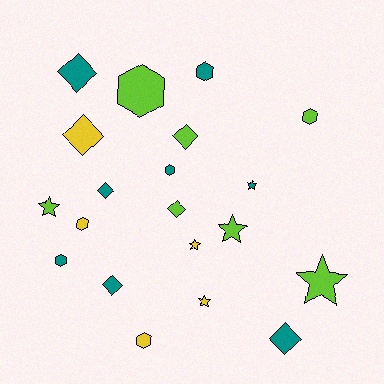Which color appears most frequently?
Teal, with 8 objects.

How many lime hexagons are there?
There are 2 lime hexagons.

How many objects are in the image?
There are 20 objects.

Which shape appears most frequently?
Hexagon, with 7 objects.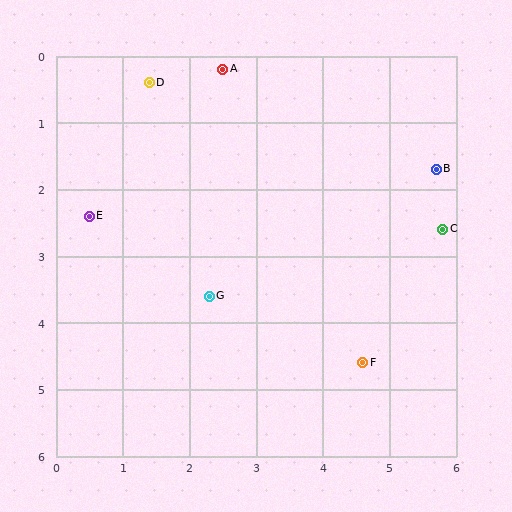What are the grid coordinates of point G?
Point G is at approximately (2.3, 3.6).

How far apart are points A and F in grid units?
Points A and F are about 4.9 grid units apart.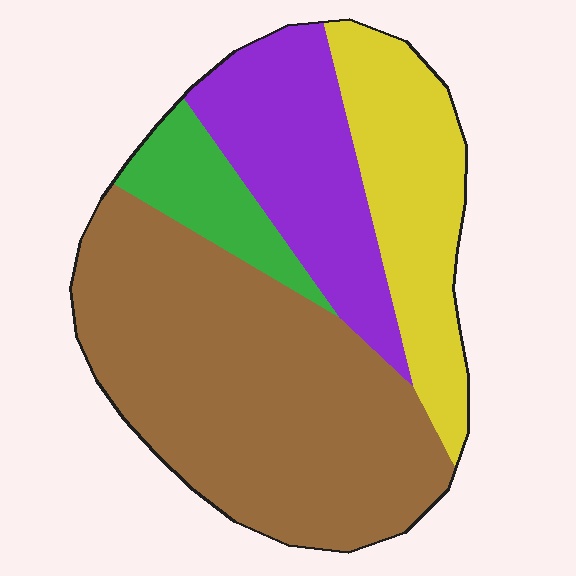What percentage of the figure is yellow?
Yellow takes up about one fifth (1/5) of the figure.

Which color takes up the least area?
Green, at roughly 10%.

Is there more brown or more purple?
Brown.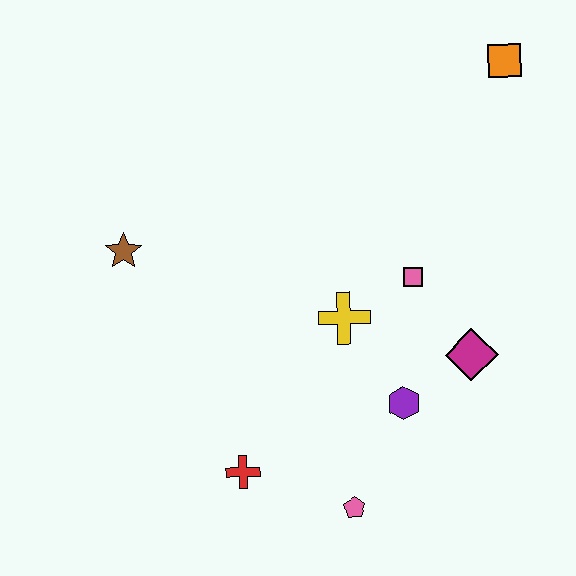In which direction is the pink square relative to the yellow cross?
The pink square is to the right of the yellow cross.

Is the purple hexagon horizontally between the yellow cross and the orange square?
Yes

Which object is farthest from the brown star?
The orange square is farthest from the brown star.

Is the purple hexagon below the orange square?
Yes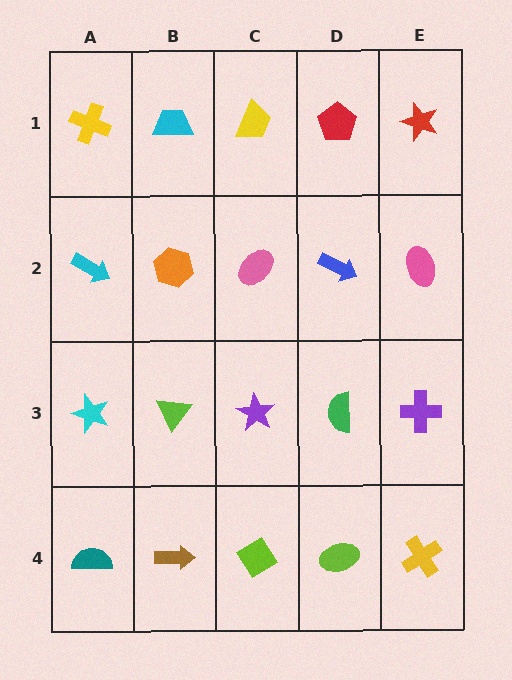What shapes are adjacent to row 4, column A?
A cyan star (row 3, column A), a brown arrow (row 4, column B).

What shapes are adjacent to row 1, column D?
A blue arrow (row 2, column D), a yellow trapezoid (row 1, column C), a red star (row 1, column E).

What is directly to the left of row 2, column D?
A pink ellipse.